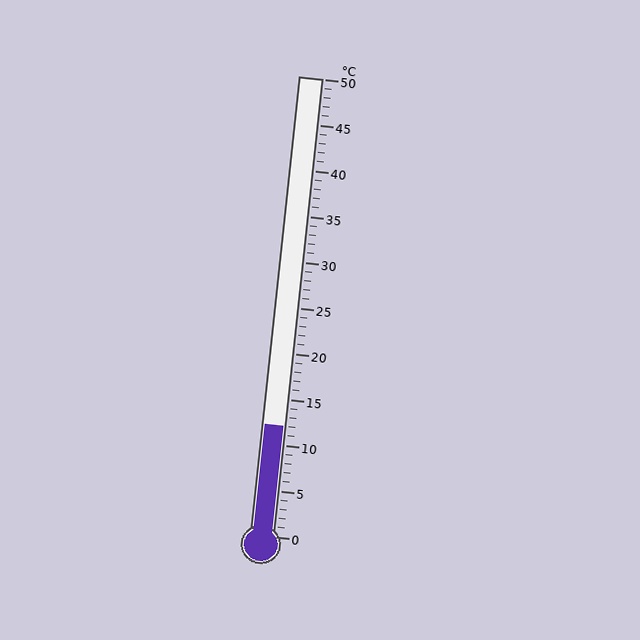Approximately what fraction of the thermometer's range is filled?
The thermometer is filled to approximately 25% of its range.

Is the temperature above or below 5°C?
The temperature is above 5°C.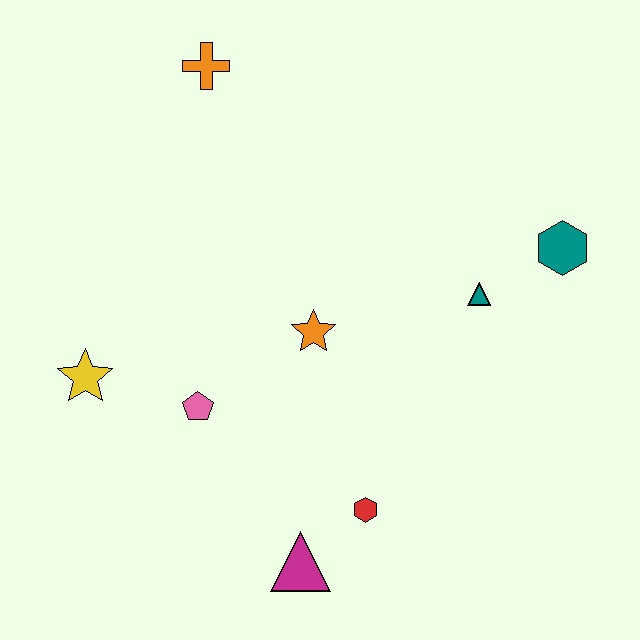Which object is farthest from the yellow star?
The teal hexagon is farthest from the yellow star.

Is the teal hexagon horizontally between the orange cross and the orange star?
No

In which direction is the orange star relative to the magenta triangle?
The orange star is above the magenta triangle.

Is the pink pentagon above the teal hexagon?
No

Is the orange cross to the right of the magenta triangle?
No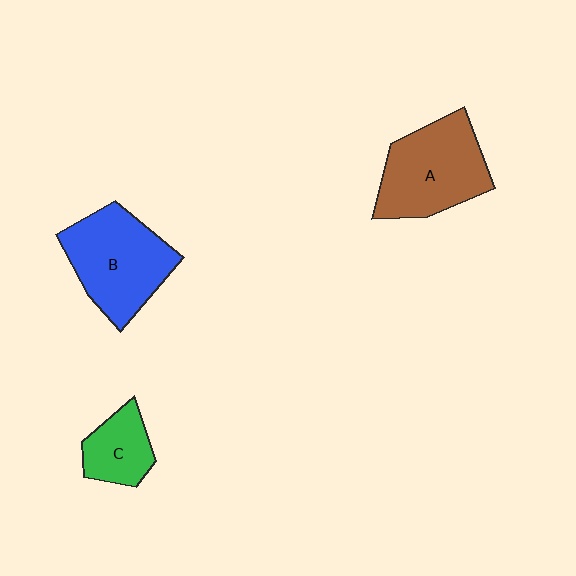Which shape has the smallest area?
Shape C (green).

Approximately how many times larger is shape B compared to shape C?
Approximately 2.1 times.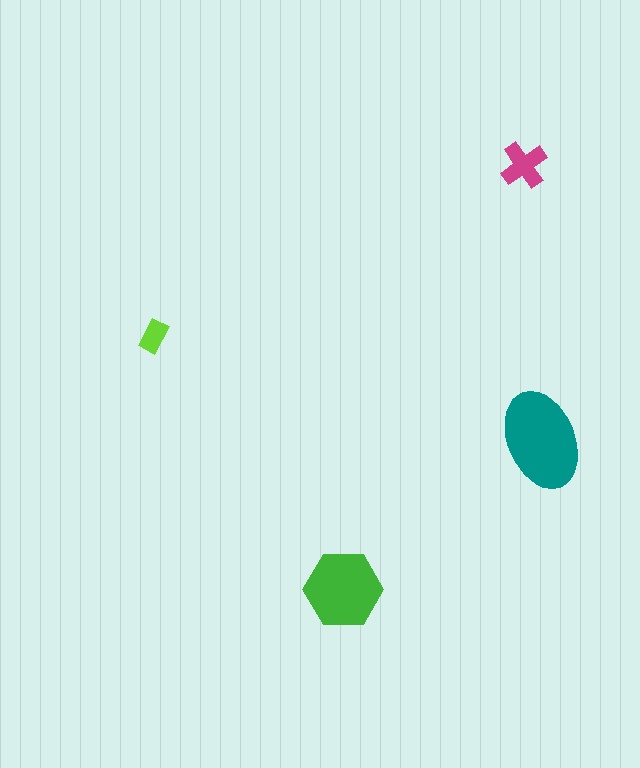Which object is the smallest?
The lime rectangle.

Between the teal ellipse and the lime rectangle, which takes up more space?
The teal ellipse.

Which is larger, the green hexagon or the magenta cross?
The green hexagon.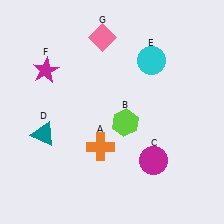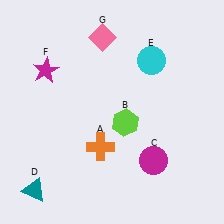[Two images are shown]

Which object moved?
The teal triangle (D) moved down.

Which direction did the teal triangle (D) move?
The teal triangle (D) moved down.